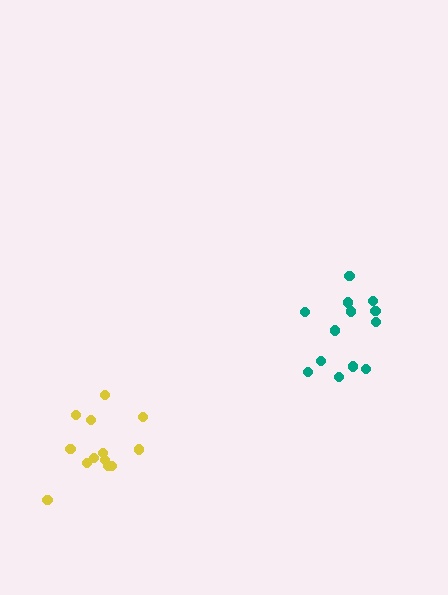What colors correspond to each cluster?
The clusters are colored: yellow, teal.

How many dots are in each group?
Group 1: 13 dots, Group 2: 13 dots (26 total).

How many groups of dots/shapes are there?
There are 2 groups.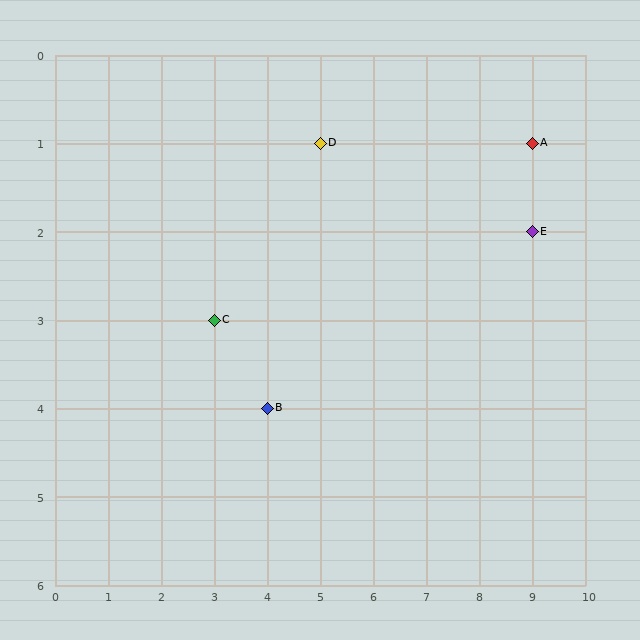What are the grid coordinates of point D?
Point D is at grid coordinates (5, 1).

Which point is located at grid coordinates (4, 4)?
Point B is at (4, 4).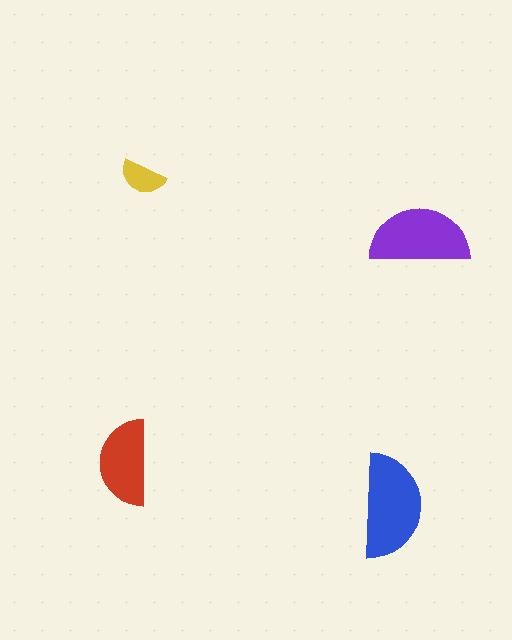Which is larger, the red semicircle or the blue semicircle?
The blue one.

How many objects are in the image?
There are 4 objects in the image.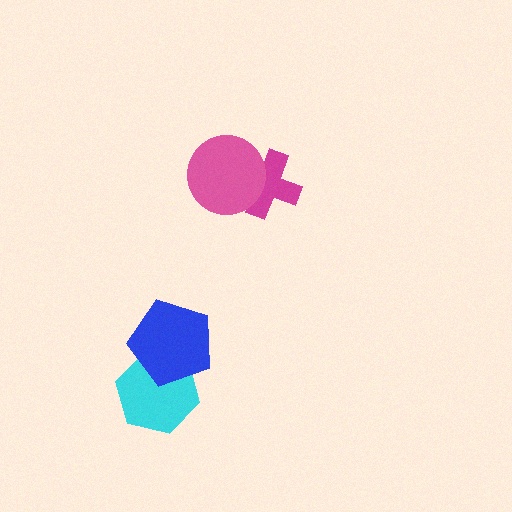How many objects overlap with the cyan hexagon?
1 object overlaps with the cyan hexagon.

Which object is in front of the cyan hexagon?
The blue pentagon is in front of the cyan hexagon.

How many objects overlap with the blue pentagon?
1 object overlaps with the blue pentagon.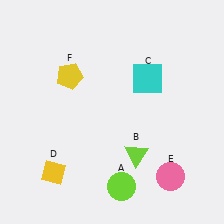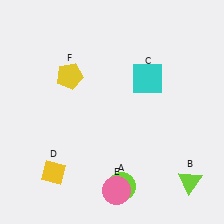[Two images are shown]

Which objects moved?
The objects that moved are: the lime triangle (B), the pink circle (E).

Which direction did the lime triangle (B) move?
The lime triangle (B) moved right.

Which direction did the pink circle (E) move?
The pink circle (E) moved left.